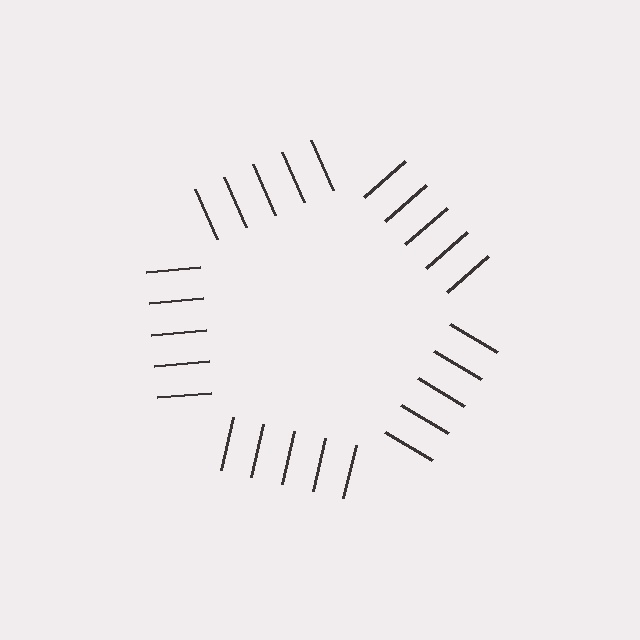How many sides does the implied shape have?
5 sides — the line-ends trace a pentagon.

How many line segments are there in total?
25 — 5 along each of the 5 edges.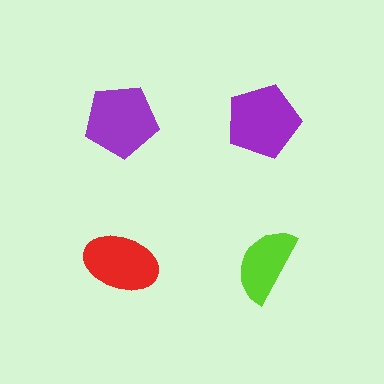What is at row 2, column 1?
A red ellipse.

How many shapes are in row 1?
2 shapes.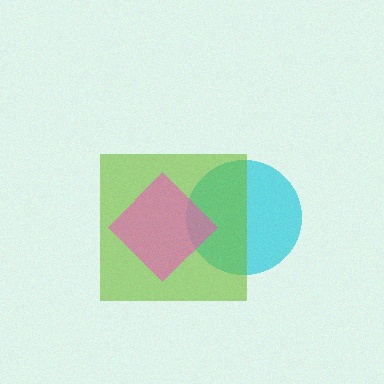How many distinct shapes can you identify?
There are 3 distinct shapes: a cyan circle, a lime square, a pink diamond.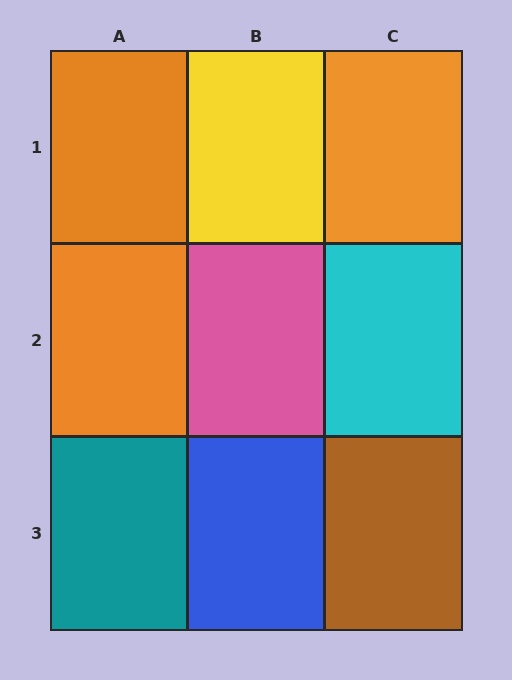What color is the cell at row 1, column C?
Orange.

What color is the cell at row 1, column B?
Yellow.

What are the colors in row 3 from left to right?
Teal, blue, brown.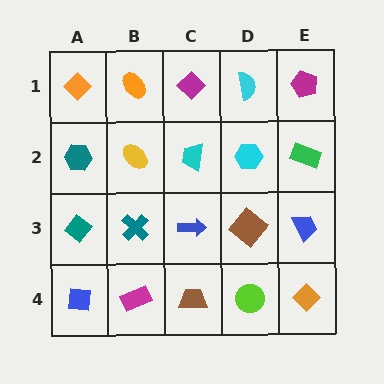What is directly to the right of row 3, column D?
A blue trapezoid.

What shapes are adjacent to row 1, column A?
A teal hexagon (row 2, column A), an orange ellipse (row 1, column B).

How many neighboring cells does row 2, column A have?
3.